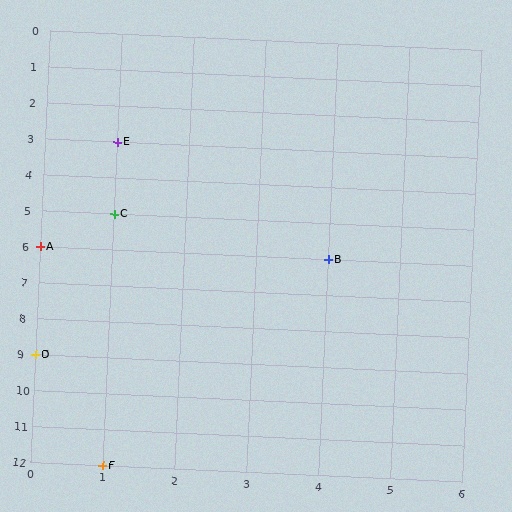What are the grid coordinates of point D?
Point D is at grid coordinates (0, 9).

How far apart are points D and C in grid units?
Points D and C are 1 column and 4 rows apart (about 4.1 grid units diagonally).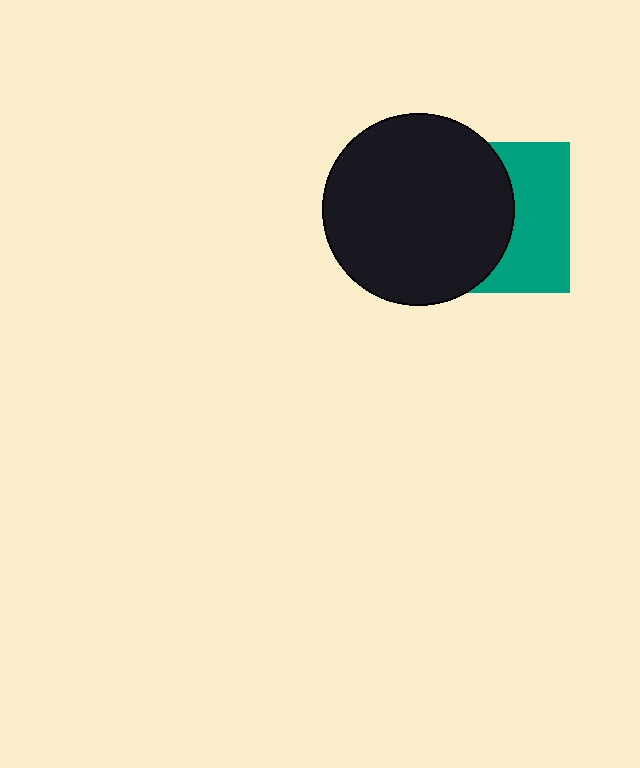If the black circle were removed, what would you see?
You would see the complete teal square.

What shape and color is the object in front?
The object in front is a black circle.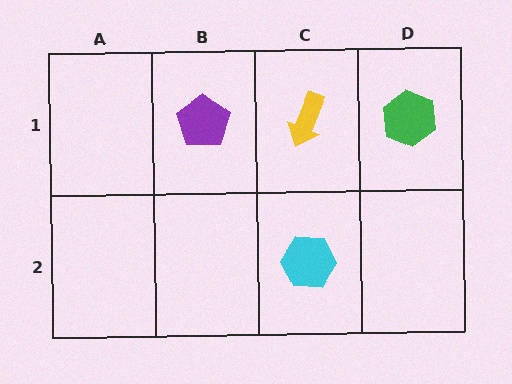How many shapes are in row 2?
1 shape.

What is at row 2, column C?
A cyan hexagon.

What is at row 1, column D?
A green hexagon.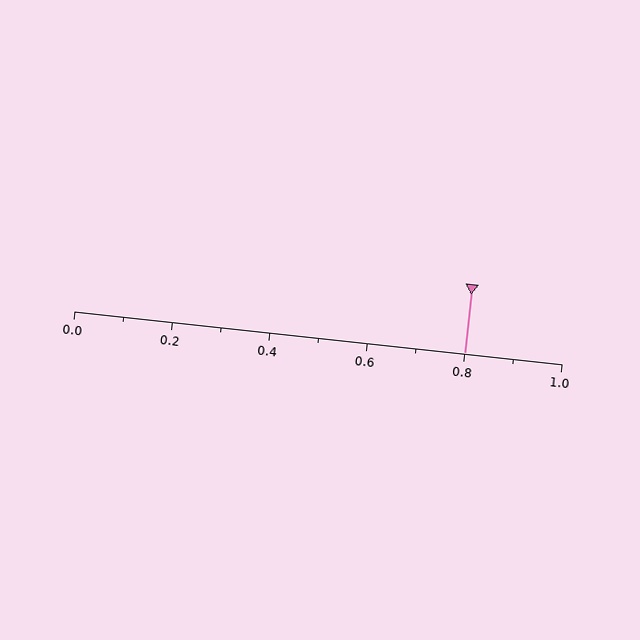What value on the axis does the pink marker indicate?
The marker indicates approximately 0.8.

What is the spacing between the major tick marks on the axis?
The major ticks are spaced 0.2 apart.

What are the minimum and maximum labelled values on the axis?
The axis runs from 0.0 to 1.0.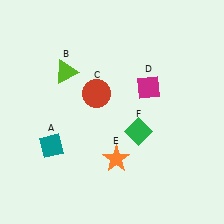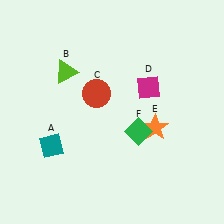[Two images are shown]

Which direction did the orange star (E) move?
The orange star (E) moved right.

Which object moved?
The orange star (E) moved right.